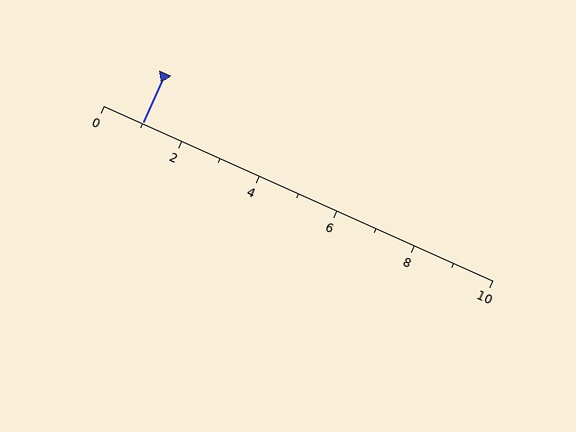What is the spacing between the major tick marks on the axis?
The major ticks are spaced 2 apart.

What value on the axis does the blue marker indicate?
The marker indicates approximately 1.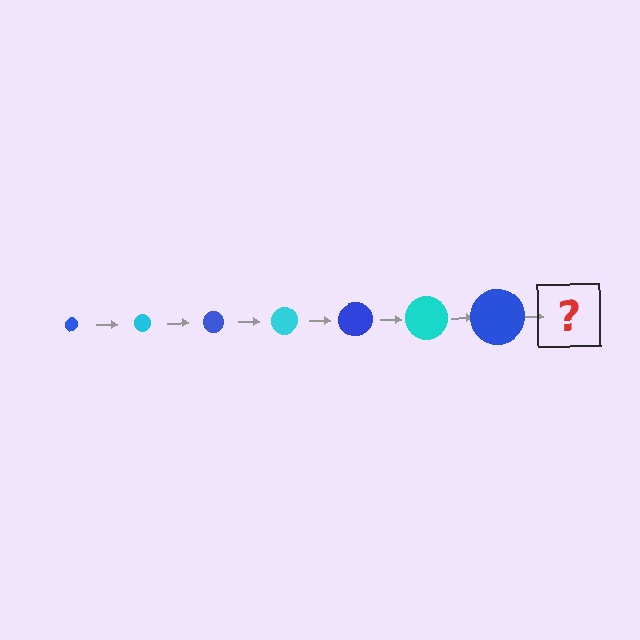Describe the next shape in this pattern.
It should be a cyan circle, larger than the previous one.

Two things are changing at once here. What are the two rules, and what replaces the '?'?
The two rules are that the circle grows larger each step and the color cycles through blue and cyan. The '?' should be a cyan circle, larger than the previous one.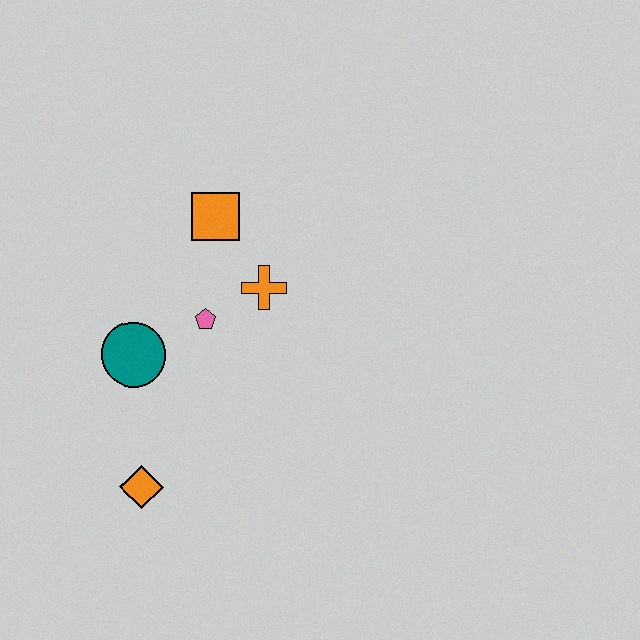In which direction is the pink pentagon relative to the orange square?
The pink pentagon is below the orange square.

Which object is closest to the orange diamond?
The teal circle is closest to the orange diamond.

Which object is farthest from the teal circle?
The orange square is farthest from the teal circle.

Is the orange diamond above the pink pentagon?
No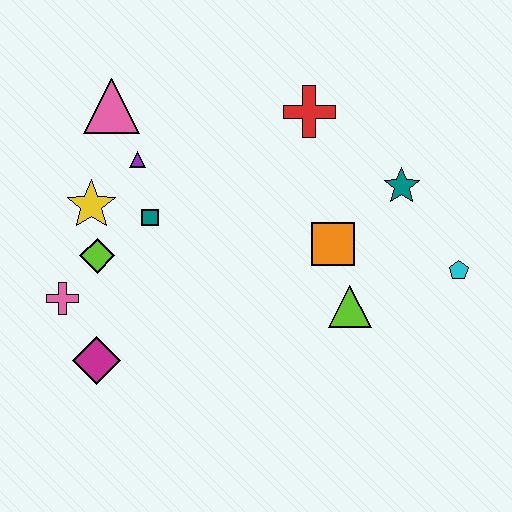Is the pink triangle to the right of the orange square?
No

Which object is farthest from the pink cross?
The cyan pentagon is farthest from the pink cross.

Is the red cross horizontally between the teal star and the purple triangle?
Yes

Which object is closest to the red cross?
The teal star is closest to the red cross.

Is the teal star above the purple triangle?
No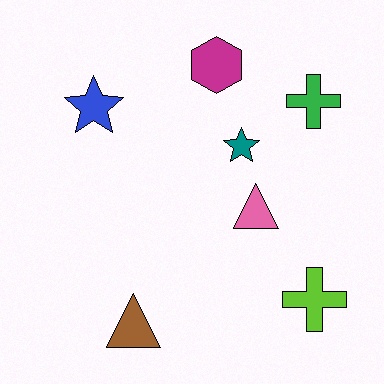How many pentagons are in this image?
There are no pentagons.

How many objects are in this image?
There are 7 objects.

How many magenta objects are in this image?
There is 1 magenta object.